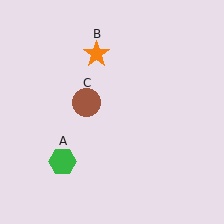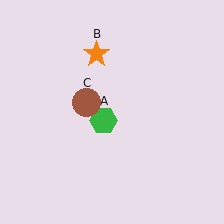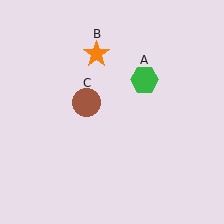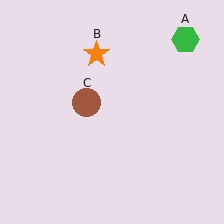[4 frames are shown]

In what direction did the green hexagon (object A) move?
The green hexagon (object A) moved up and to the right.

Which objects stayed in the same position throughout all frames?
Orange star (object B) and brown circle (object C) remained stationary.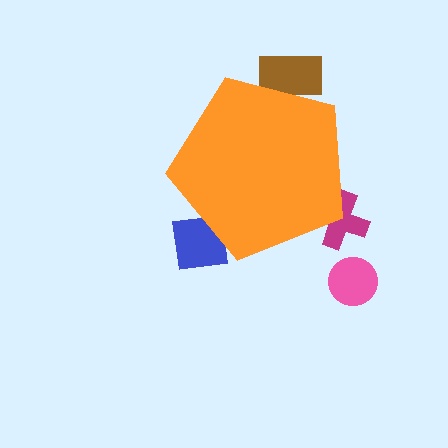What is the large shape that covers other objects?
An orange pentagon.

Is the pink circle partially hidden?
No, the pink circle is fully visible.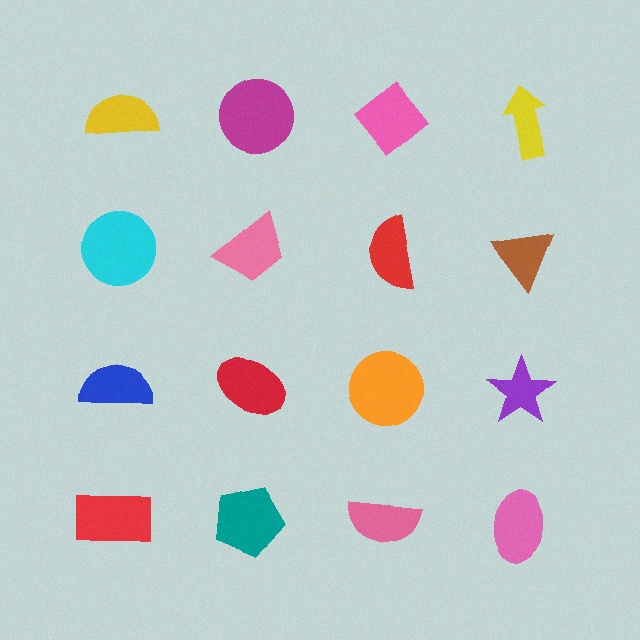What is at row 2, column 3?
A red semicircle.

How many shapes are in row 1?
4 shapes.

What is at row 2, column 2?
A pink trapezoid.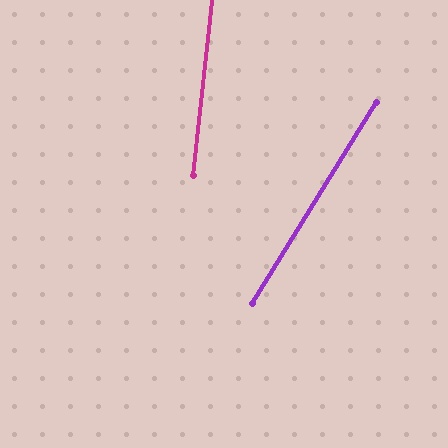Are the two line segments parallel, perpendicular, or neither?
Neither parallel nor perpendicular — they differ by about 25°.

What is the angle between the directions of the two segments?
Approximately 25 degrees.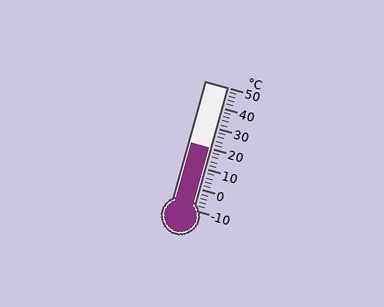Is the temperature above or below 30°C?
The temperature is below 30°C.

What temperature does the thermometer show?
The thermometer shows approximately 20°C.